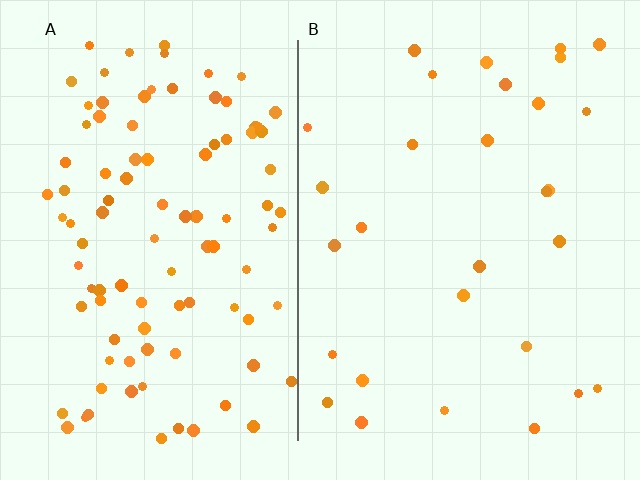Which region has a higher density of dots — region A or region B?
A (the left).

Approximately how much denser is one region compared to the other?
Approximately 3.4× — region A over region B.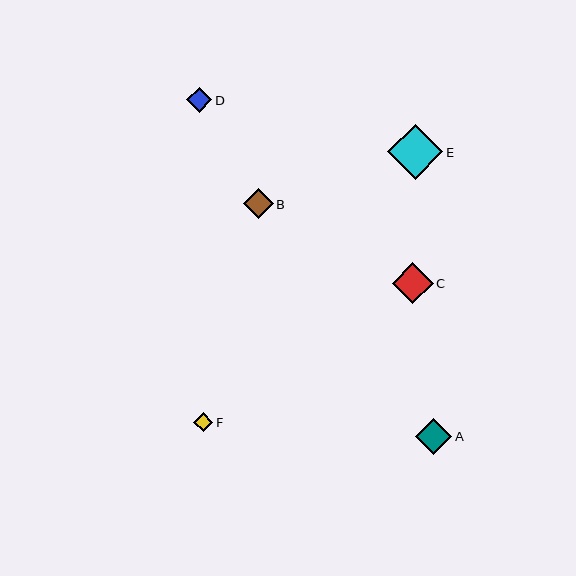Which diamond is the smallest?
Diamond F is the smallest with a size of approximately 19 pixels.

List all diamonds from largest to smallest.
From largest to smallest: E, C, A, B, D, F.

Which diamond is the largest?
Diamond E is the largest with a size of approximately 55 pixels.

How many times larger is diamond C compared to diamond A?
Diamond C is approximately 1.1 times the size of diamond A.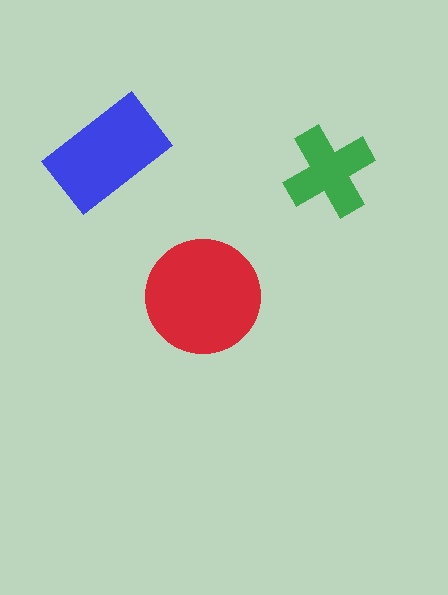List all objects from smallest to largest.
The green cross, the blue rectangle, the red circle.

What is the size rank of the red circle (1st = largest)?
1st.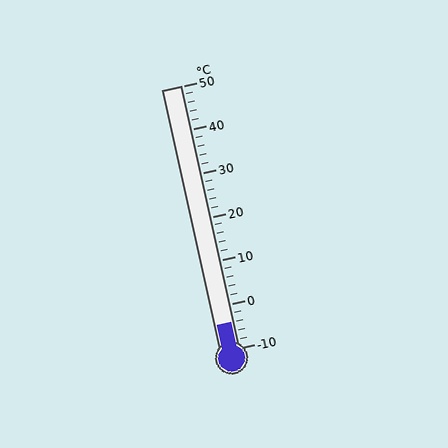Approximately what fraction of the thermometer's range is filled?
The thermometer is filled to approximately 10% of its range.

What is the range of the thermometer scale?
The thermometer scale ranges from -10°C to 50°C.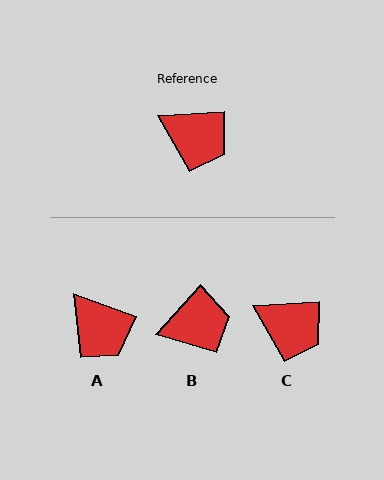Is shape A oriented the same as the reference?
No, it is off by about 24 degrees.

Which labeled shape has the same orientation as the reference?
C.